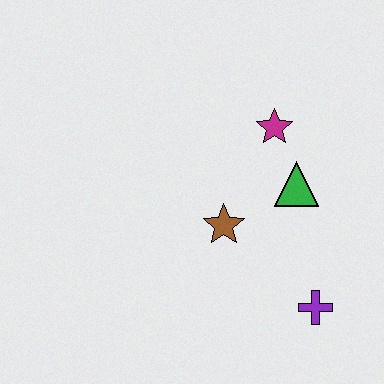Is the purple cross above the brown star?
No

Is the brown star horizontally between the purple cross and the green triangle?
No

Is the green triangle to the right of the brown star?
Yes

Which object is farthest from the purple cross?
The magenta star is farthest from the purple cross.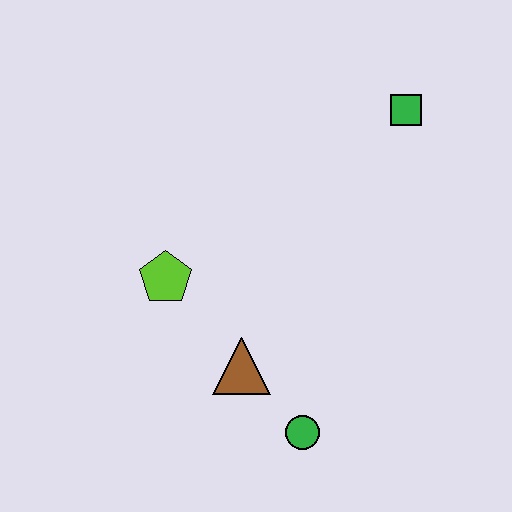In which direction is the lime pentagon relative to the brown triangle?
The lime pentagon is above the brown triangle.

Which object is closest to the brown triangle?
The green circle is closest to the brown triangle.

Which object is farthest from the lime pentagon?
The green square is farthest from the lime pentagon.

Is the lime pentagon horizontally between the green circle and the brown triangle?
No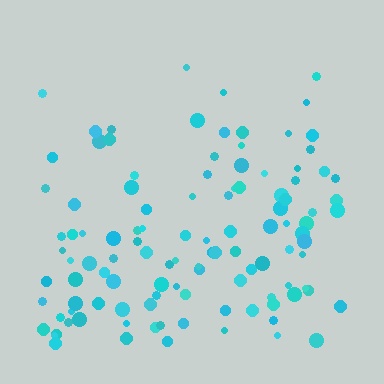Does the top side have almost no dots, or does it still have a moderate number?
Still a moderate number, just noticeably fewer than the bottom.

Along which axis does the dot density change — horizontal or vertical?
Vertical.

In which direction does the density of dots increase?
From top to bottom, with the bottom side densest.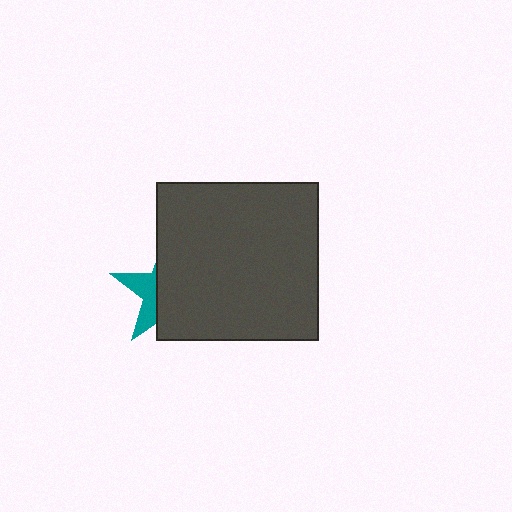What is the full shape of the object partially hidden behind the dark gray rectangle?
The partially hidden object is a teal star.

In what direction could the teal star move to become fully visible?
The teal star could move left. That would shift it out from behind the dark gray rectangle entirely.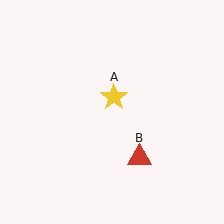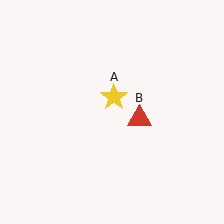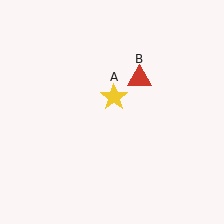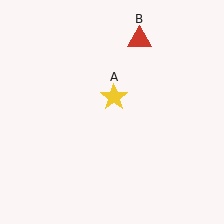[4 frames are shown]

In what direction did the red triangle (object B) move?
The red triangle (object B) moved up.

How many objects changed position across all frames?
1 object changed position: red triangle (object B).